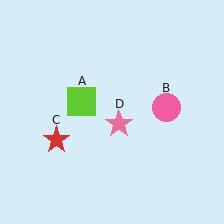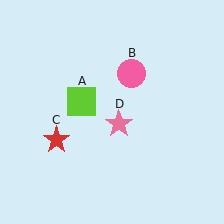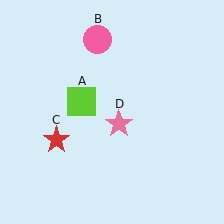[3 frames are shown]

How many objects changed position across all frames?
1 object changed position: pink circle (object B).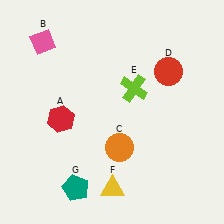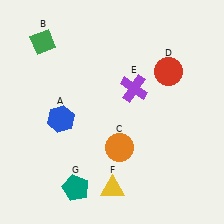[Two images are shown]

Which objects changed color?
A changed from red to blue. B changed from pink to green. E changed from lime to purple.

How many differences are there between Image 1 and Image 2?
There are 3 differences between the two images.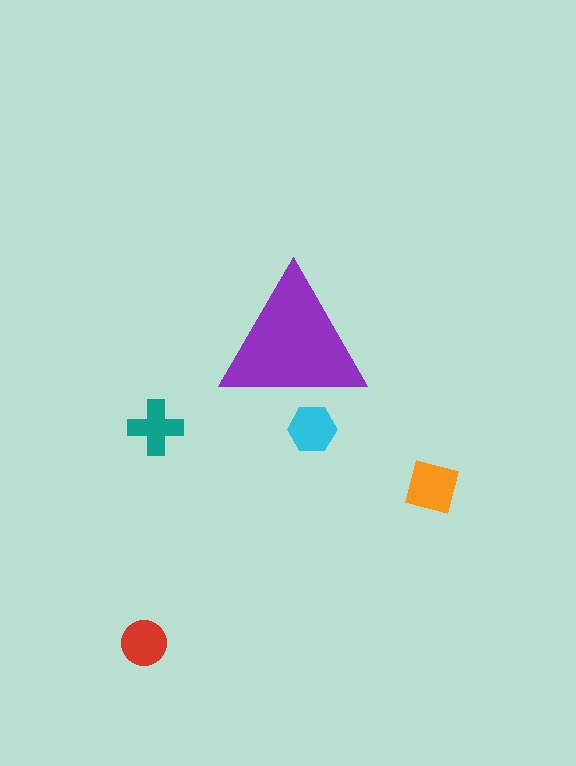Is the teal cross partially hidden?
No, the teal cross is fully visible.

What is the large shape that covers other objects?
A purple triangle.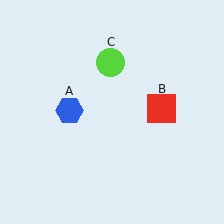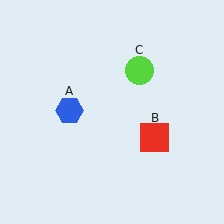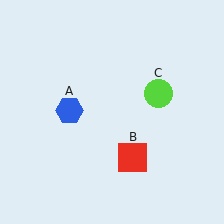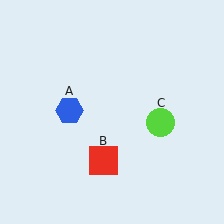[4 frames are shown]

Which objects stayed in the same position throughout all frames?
Blue hexagon (object A) remained stationary.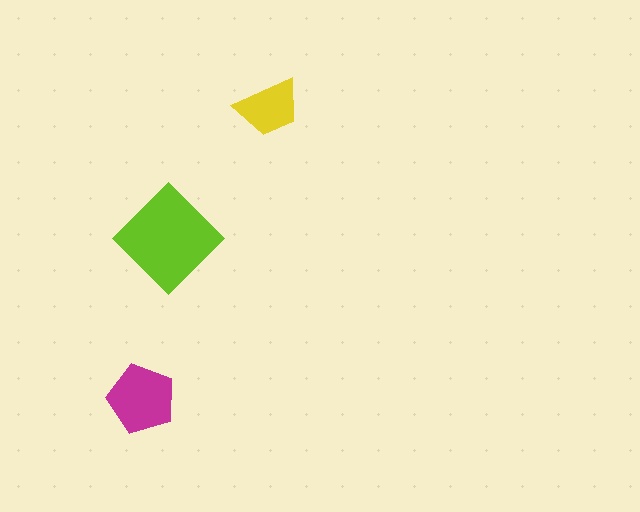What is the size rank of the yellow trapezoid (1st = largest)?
3rd.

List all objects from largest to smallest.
The lime diamond, the magenta pentagon, the yellow trapezoid.